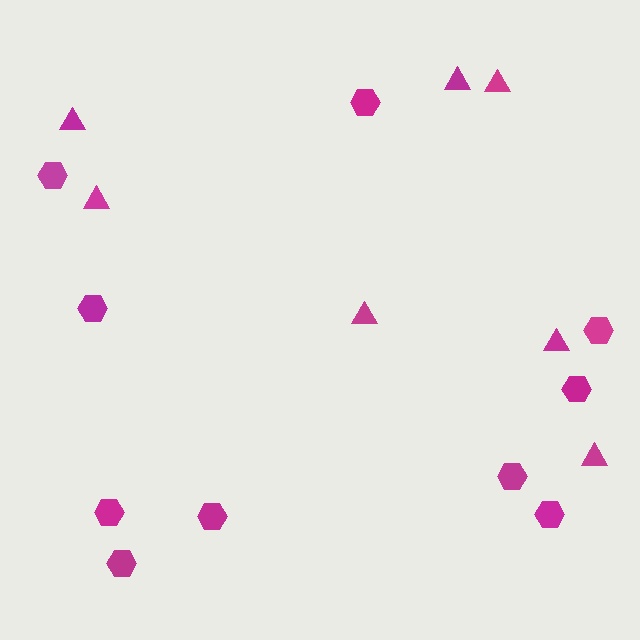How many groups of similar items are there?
There are 2 groups: one group of triangles (7) and one group of hexagons (10).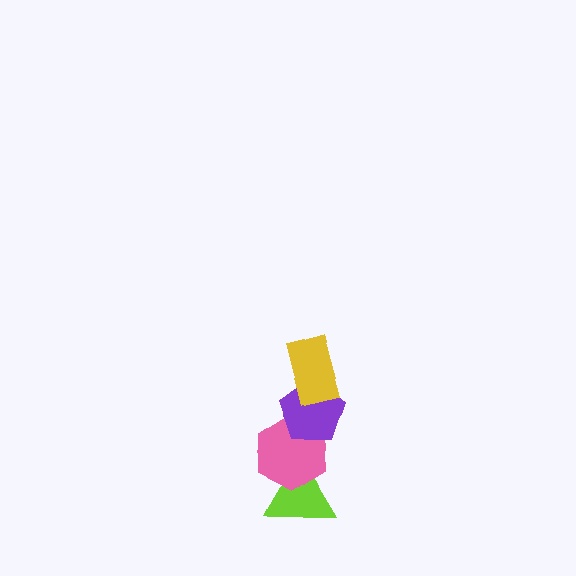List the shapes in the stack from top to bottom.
From top to bottom: the yellow rectangle, the purple pentagon, the pink hexagon, the lime triangle.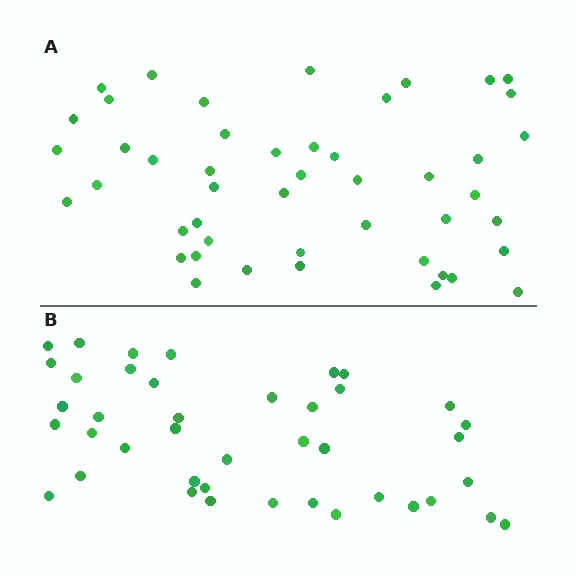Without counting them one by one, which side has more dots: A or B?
Region A (the top region) has more dots.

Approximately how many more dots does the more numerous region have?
Region A has about 6 more dots than region B.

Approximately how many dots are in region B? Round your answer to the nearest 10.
About 40 dots. (The exact count is 41, which rounds to 40.)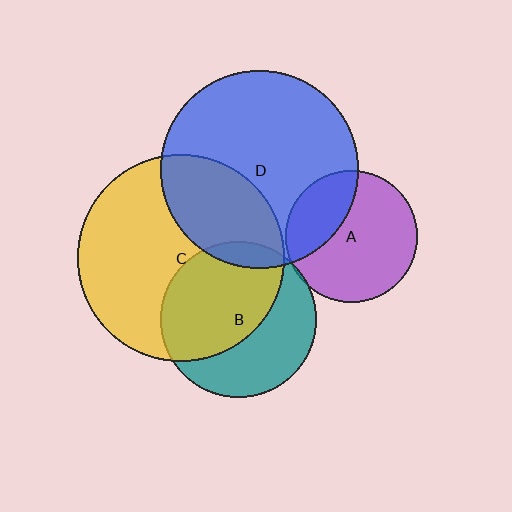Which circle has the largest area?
Circle C (yellow).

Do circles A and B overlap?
Yes.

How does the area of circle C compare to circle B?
Approximately 1.8 times.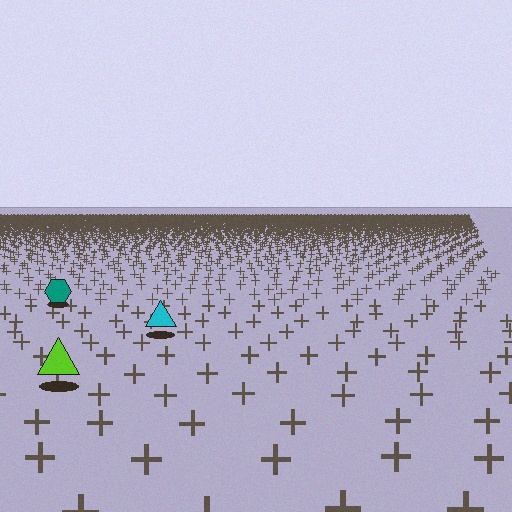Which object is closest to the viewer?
The lime triangle is closest. The texture marks near it are larger and more spread out.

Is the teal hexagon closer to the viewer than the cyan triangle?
No. The cyan triangle is closer — you can tell from the texture gradient: the ground texture is coarser near it.